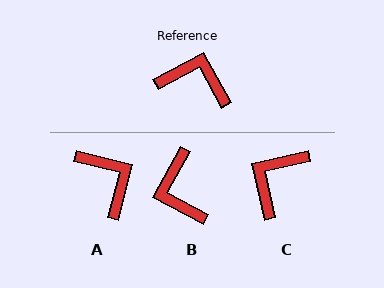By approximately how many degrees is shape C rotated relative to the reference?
Approximately 74 degrees counter-clockwise.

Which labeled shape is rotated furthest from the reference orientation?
B, about 123 degrees away.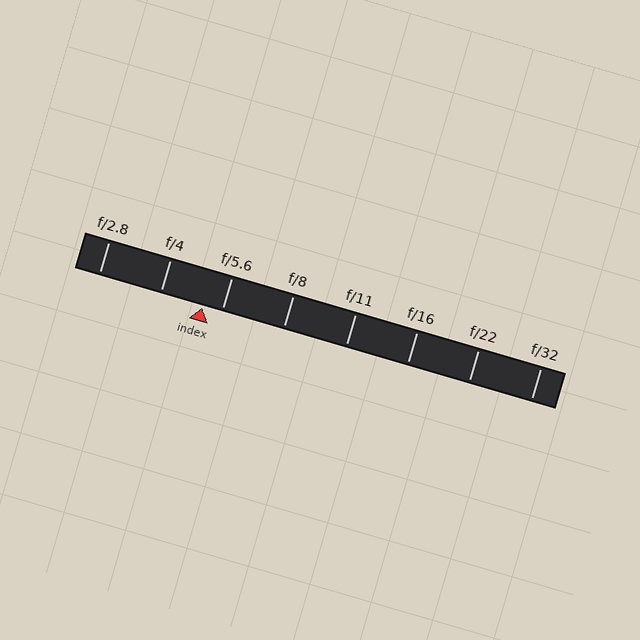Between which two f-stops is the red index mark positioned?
The index mark is between f/4 and f/5.6.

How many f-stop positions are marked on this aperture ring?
There are 8 f-stop positions marked.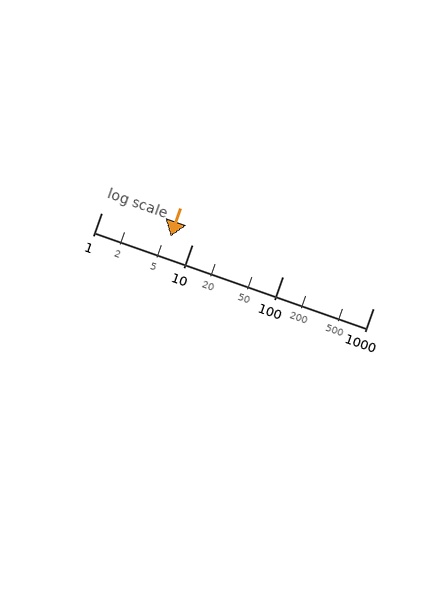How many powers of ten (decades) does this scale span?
The scale spans 3 decades, from 1 to 1000.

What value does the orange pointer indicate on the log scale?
The pointer indicates approximately 5.8.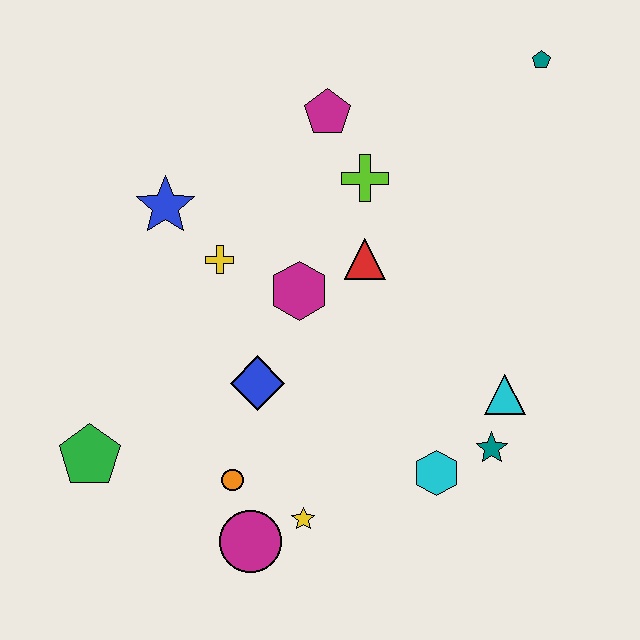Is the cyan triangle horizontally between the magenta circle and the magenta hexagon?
No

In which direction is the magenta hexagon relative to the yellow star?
The magenta hexagon is above the yellow star.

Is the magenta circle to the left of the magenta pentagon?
Yes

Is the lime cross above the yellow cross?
Yes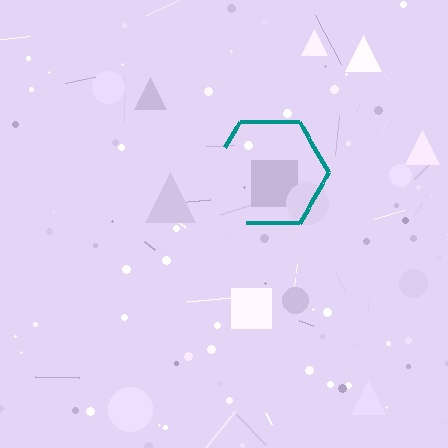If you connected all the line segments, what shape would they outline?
They would outline a hexagon.